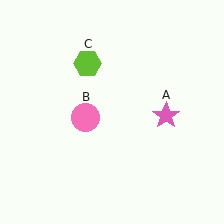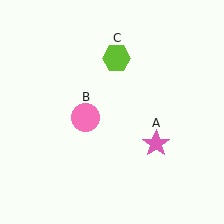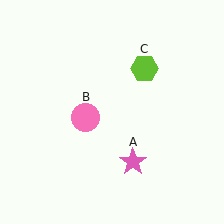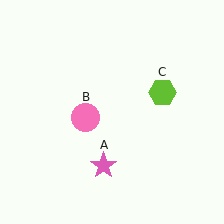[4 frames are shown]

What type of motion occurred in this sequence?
The pink star (object A), lime hexagon (object C) rotated clockwise around the center of the scene.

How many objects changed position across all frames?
2 objects changed position: pink star (object A), lime hexagon (object C).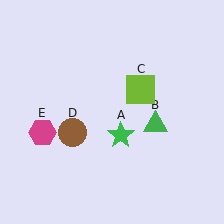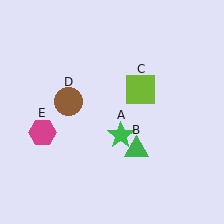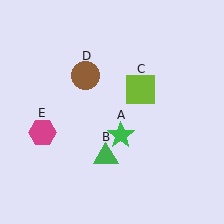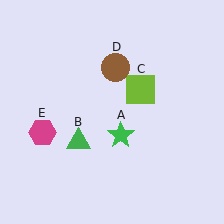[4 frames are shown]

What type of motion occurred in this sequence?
The green triangle (object B), brown circle (object D) rotated clockwise around the center of the scene.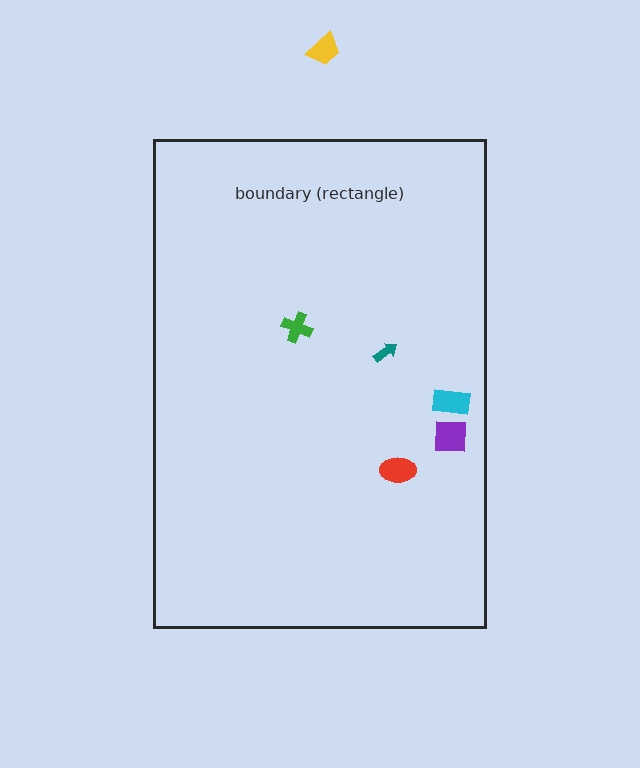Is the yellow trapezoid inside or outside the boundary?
Outside.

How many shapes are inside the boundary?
5 inside, 1 outside.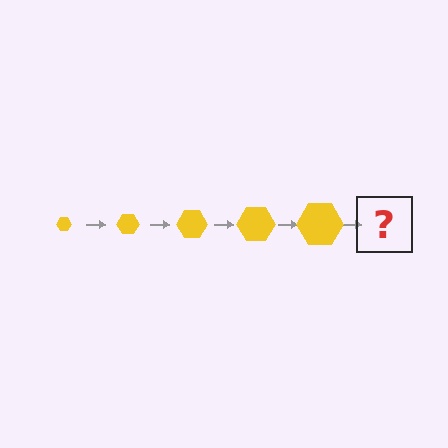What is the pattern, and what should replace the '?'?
The pattern is that the hexagon gets progressively larger each step. The '?' should be a yellow hexagon, larger than the previous one.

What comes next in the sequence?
The next element should be a yellow hexagon, larger than the previous one.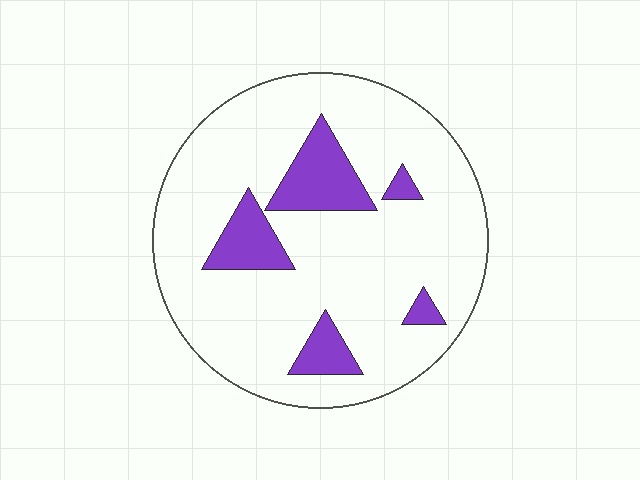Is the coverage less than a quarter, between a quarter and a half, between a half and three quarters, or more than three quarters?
Less than a quarter.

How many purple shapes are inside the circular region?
5.